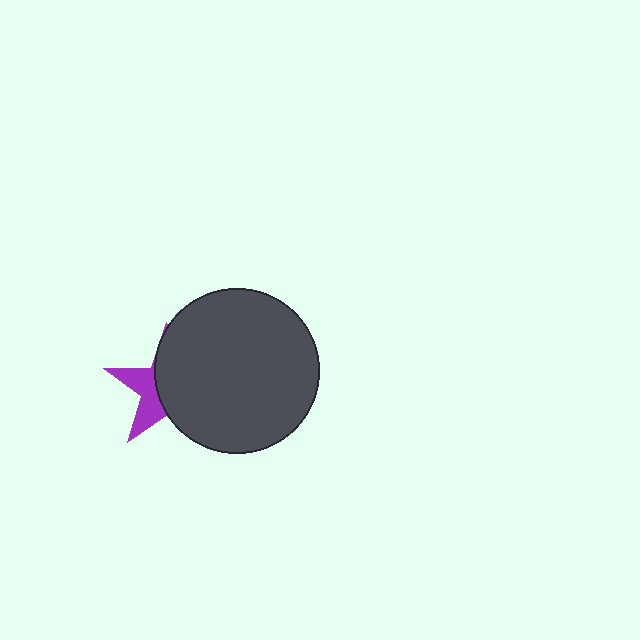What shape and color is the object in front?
The object in front is a dark gray circle.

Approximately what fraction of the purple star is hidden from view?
Roughly 65% of the purple star is hidden behind the dark gray circle.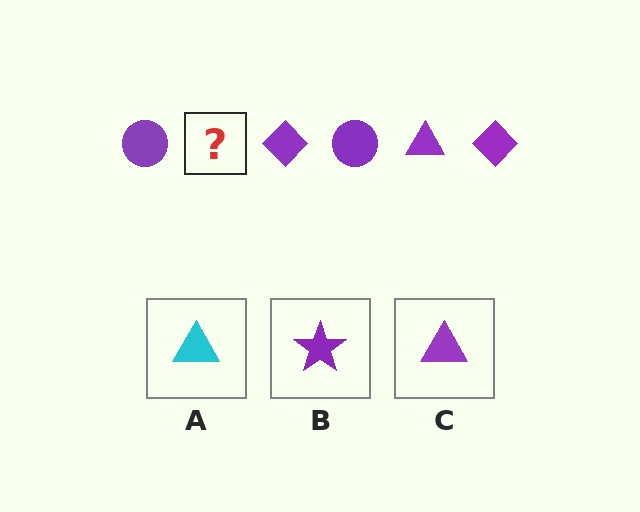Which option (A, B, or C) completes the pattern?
C.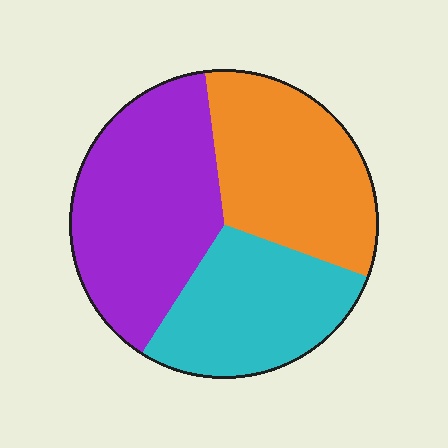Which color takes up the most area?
Purple, at roughly 40%.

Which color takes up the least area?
Cyan, at roughly 30%.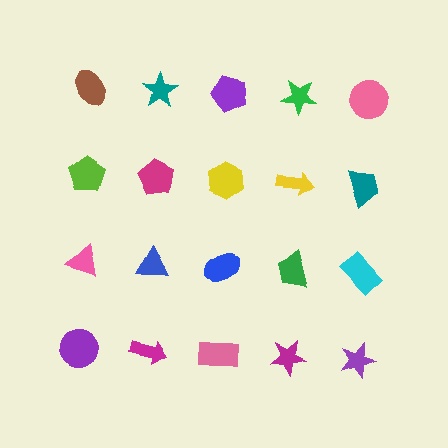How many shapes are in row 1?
5 shapes.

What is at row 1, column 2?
A teal star.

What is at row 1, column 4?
A green star.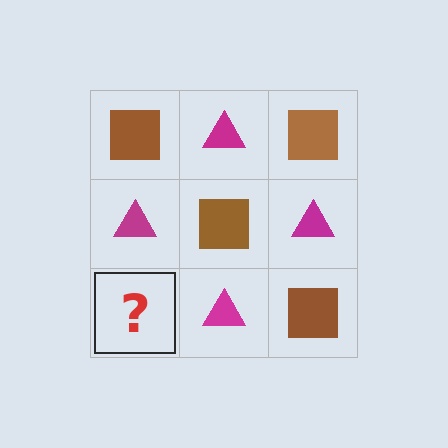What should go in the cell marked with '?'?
The missing cell should contain a brown square.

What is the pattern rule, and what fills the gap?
The rule is that it alternates brown square and magenta triangle in a checkerboard pattern. The gap should be filled with a brown square.